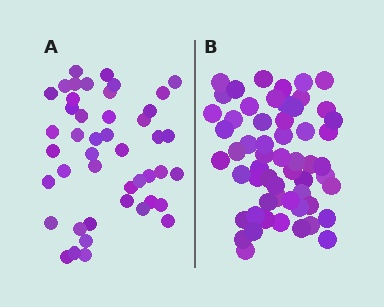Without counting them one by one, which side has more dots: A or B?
Region B (the right region) has more dots.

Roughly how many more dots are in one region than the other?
Region B has roughly 12 or so more dots than region A.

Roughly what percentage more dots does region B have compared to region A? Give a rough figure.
About 25% more.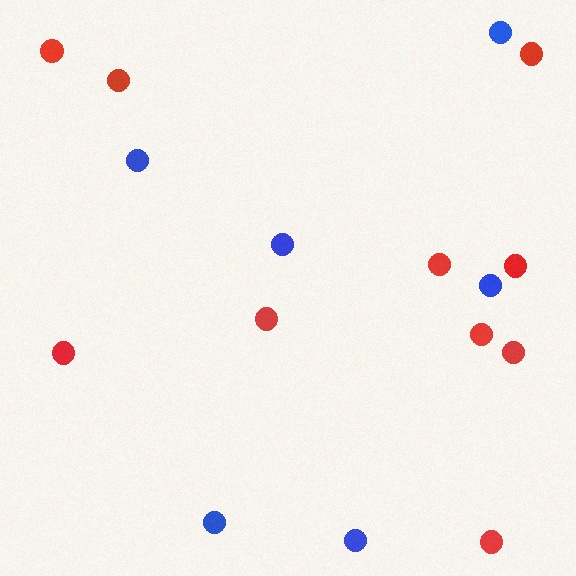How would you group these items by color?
There are 2 groups: one group of blue circles (6) and one group of red circles (10).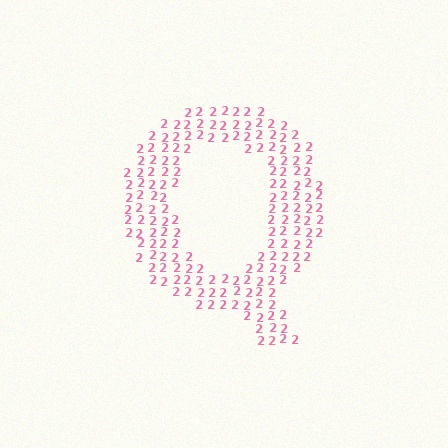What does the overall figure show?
The overall figure shows the letter Q.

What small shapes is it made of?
It is made of small digit 2's.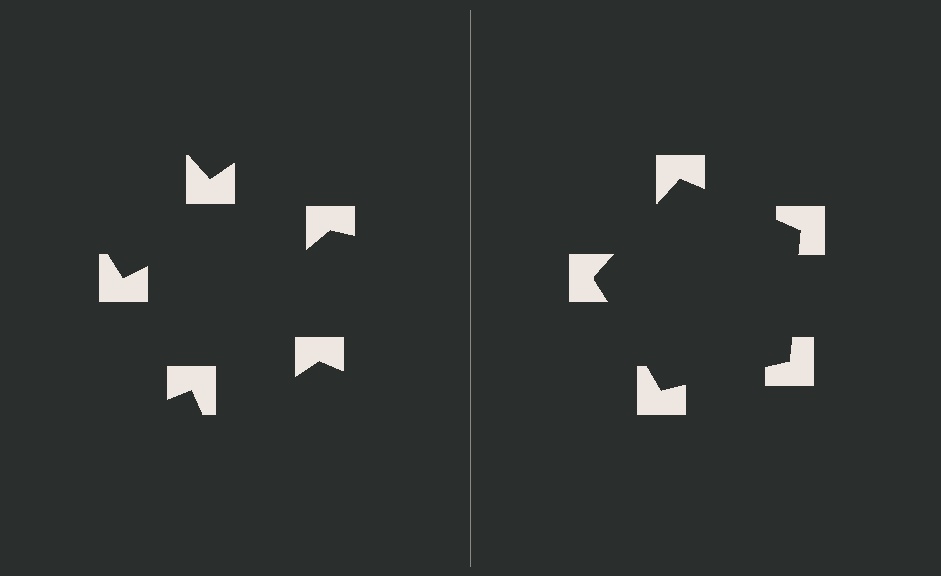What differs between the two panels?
The notched squares are positioned identically on both sides; only the wedge orientations differ. On the right they align to a pentagon; on the left they are misaligned.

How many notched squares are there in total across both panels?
10 — 5 on each side.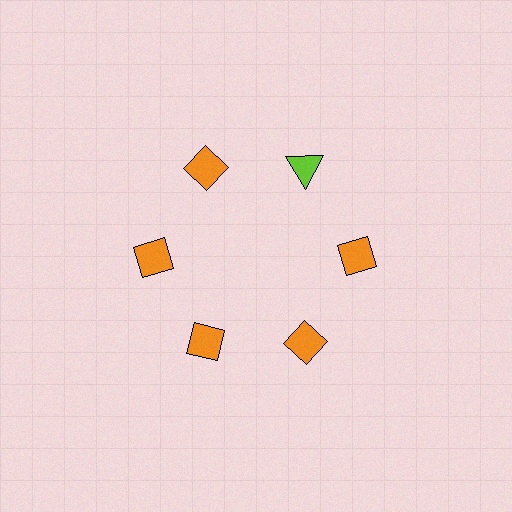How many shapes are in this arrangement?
There are 6 shapes arranged in a ring pattern.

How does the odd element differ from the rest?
It differs in both color (lime instead of orange) and shape (triangle instead of diamond).